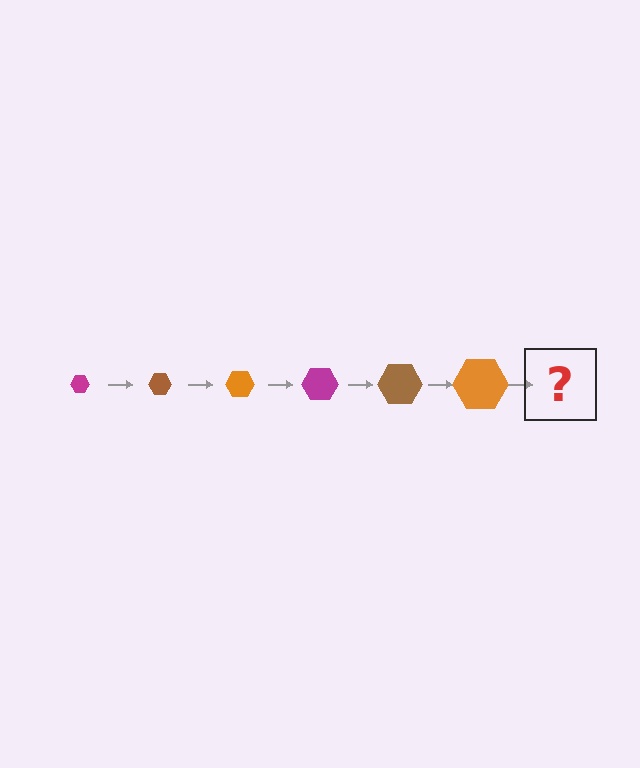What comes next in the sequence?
The next element should be a magenta hexagon, larger than the previous one.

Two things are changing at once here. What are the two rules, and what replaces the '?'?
The two rules are that the hexagon grows larger each step and the color cycles through magenta, brown, and orange. The '?' should be a magenta hexagon, larger than the previous one.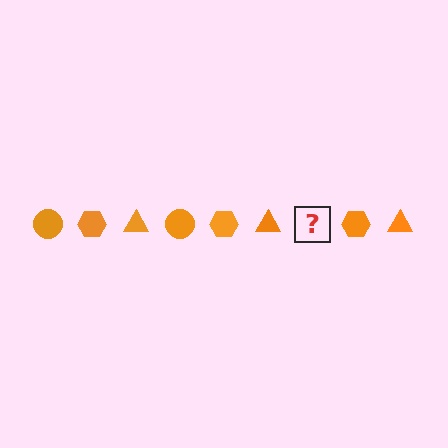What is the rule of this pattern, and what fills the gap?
The rule is that the pattern cycles through circle, hexagon, triangle shapes in orange. The gap should be filled with an orange circle.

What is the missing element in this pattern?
The missing element is an orange circle.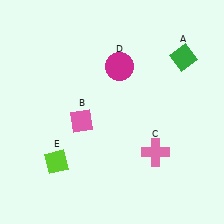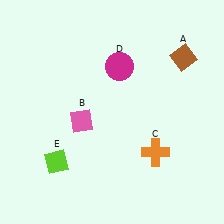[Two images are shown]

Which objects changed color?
A changed from green to brown. C changed from pink to orange.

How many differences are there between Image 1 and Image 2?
There are 2 differences between the two images.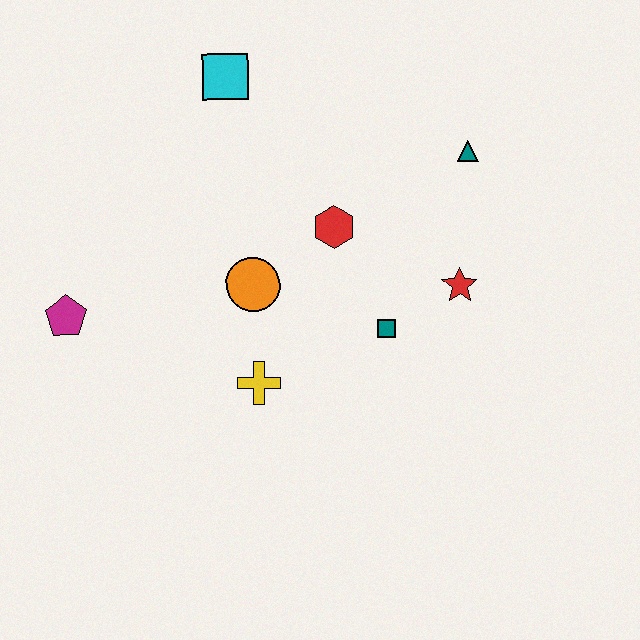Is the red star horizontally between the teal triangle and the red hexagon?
Yes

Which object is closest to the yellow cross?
The orange circle is closest to the yellow cross.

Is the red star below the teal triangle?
Yes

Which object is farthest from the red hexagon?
The magenta pentagon is farthest from the red hexagon.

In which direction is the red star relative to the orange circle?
The red star is to the right of the orange circle.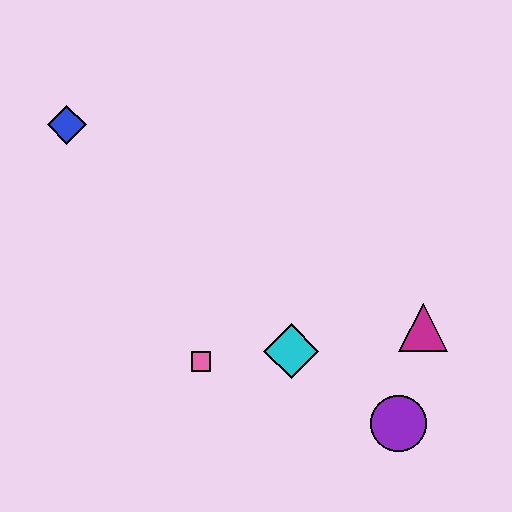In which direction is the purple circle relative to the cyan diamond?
The purple circle is to the right of the cyan diamond.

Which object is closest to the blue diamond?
The pink square is closest to the blue diamond.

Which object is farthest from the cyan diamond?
The blue diamond is farthest from the cyan diamond.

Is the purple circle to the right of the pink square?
Yes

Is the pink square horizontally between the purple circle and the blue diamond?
Yes